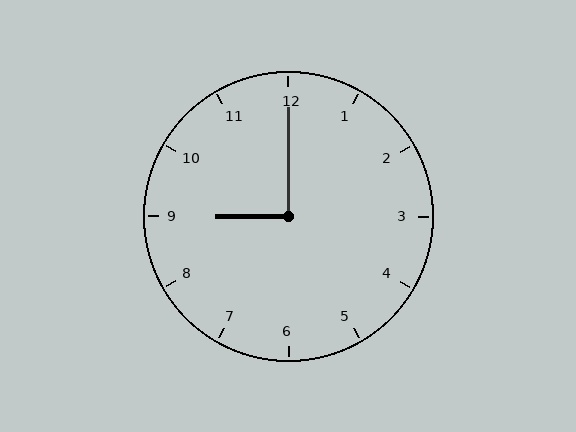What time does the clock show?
9:00.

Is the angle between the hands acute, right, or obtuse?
It is right.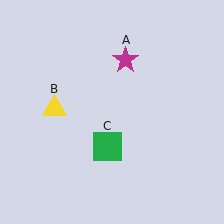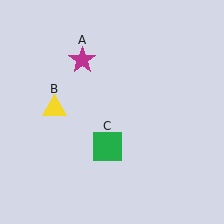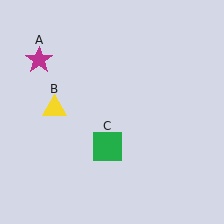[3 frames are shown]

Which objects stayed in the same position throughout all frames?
Yellow triangle (object B) and green square (object C) remained stationary.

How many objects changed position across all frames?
1 object changed position: magenta star (object A).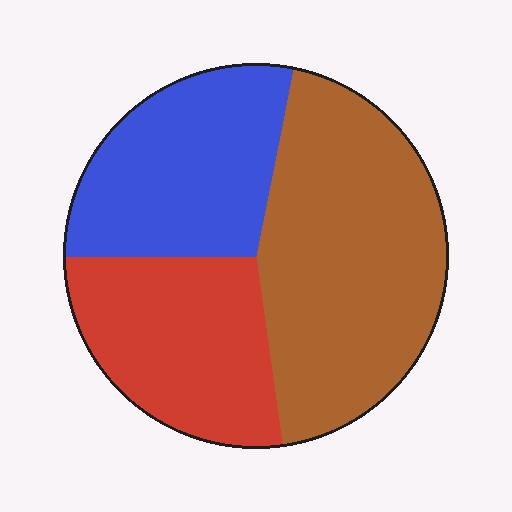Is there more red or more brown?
Brown.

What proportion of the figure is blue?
Blue covers 28% of the figure.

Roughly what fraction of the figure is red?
Red covers roughly 25% of the figure.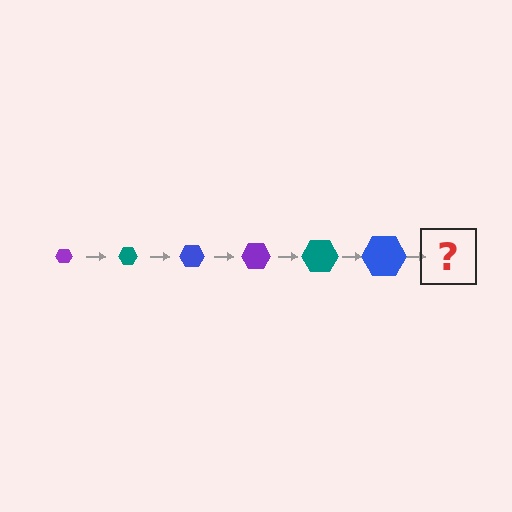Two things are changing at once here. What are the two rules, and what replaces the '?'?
The two rules are that the hexagon grows larger each step and the color cycles through purple, teal, and blue. The '?' should be a purple hexagon, larger than the previous one.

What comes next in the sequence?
The next element should be a purple hexagon, larger than the previous one.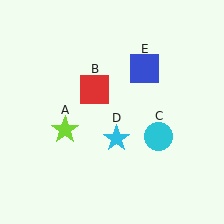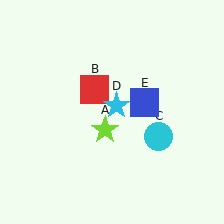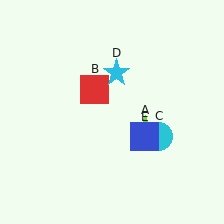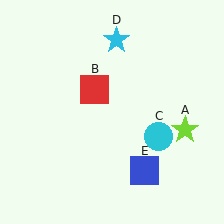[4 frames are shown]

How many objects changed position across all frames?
3 objects changed position: lime star (object A), cyan star (object D), blue square (object E).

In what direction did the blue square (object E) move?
The blue square (object E) moved down.